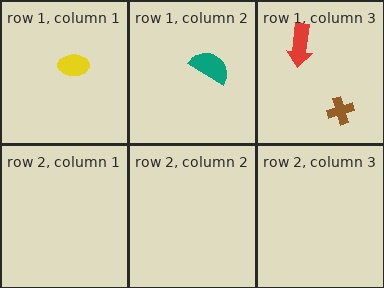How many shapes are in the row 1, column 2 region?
1.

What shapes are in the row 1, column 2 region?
The teal semicircle.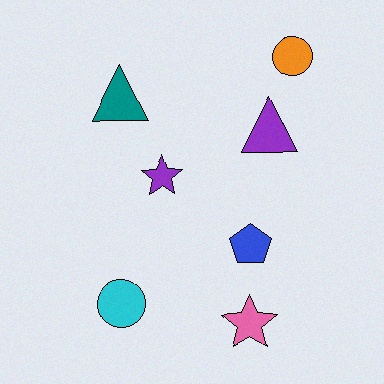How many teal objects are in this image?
There is 1 teal object.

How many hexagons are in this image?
There are no hexagons.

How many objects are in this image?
There are 7 objects.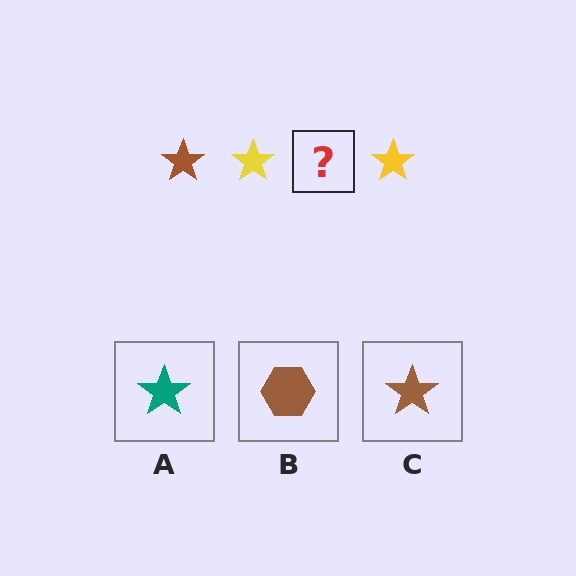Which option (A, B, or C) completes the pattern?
C.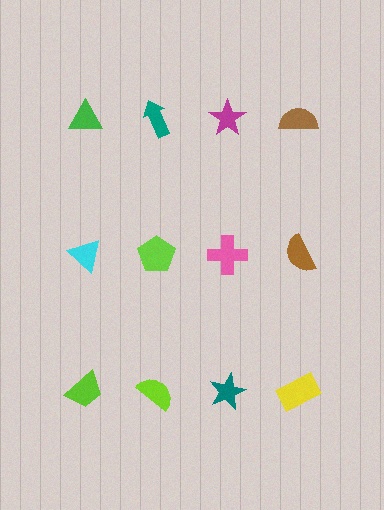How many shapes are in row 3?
4 shapes.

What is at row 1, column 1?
A green triangle.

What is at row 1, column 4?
A brown semicircle.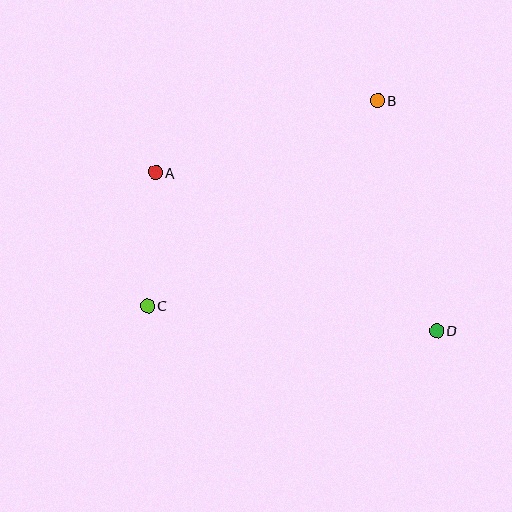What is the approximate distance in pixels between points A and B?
The distance between A and B is approximately 233 pixels.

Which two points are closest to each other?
Points A and C are closest to each other.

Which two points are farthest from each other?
Points A and D are farthest from each other.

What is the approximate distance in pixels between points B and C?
The distance between B and C is approximately 308 pixels.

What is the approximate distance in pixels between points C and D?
The distance between C and D is approximately 290 pixels.